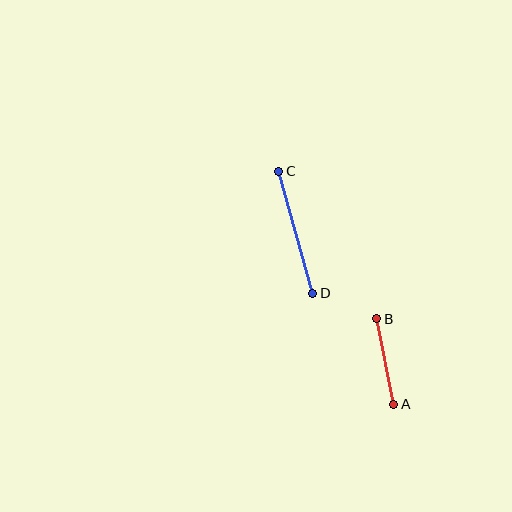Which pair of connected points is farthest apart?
Points C and D are farthest apart.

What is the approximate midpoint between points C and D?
The midpoint is at approximately (296, 232) pixels.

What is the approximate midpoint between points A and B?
The midpoint is at approximately (385, 362) pixels.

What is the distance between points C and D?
The distance is approximately 127 pixels.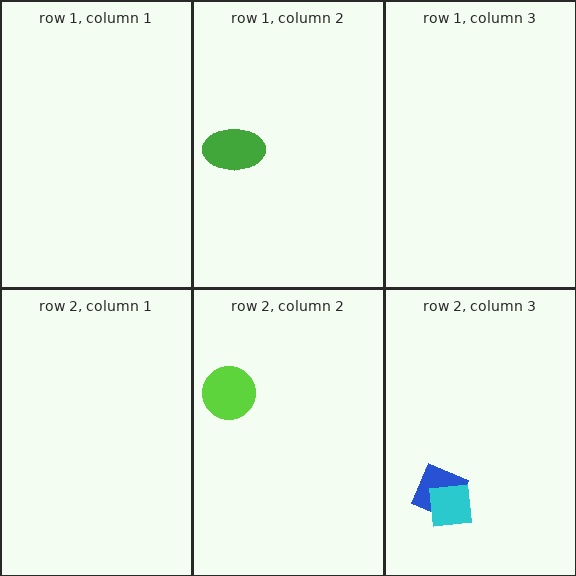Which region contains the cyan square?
The row 2, column 3 region.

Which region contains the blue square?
The row 2, column 3 region.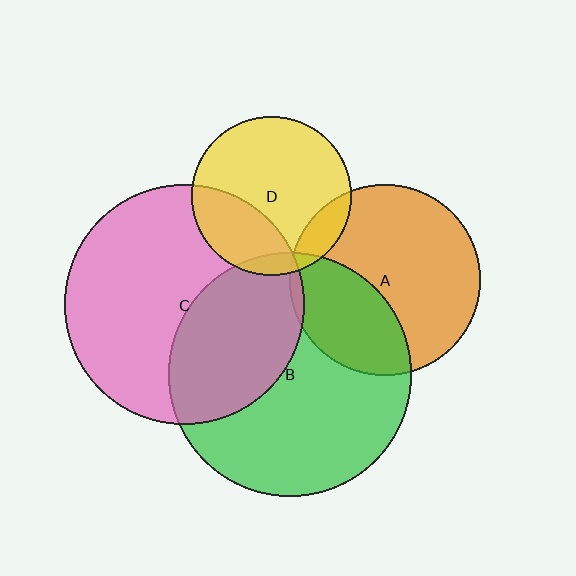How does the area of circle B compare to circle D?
Approximately 2.3 times.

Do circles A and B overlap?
Yes.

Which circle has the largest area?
Circle B (green).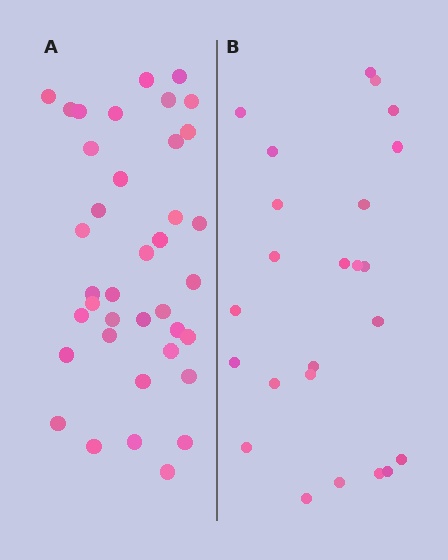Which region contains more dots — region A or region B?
Region A (the left region) has more dots.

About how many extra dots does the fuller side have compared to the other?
Region A has approximately 15 more dots than region B.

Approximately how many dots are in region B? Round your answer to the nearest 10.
About 20 dots. (The exact count is 24, which rounds to 20.)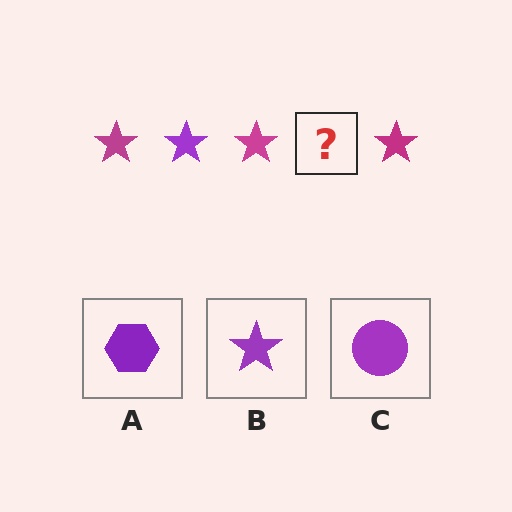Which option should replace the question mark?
Option B.